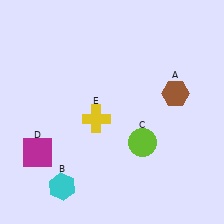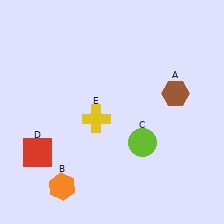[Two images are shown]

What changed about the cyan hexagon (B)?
In Image 1, B is cyan. In Image 2, it changed to orange.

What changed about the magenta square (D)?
In Image 1, D is magenta. In Image 2, it changed to red.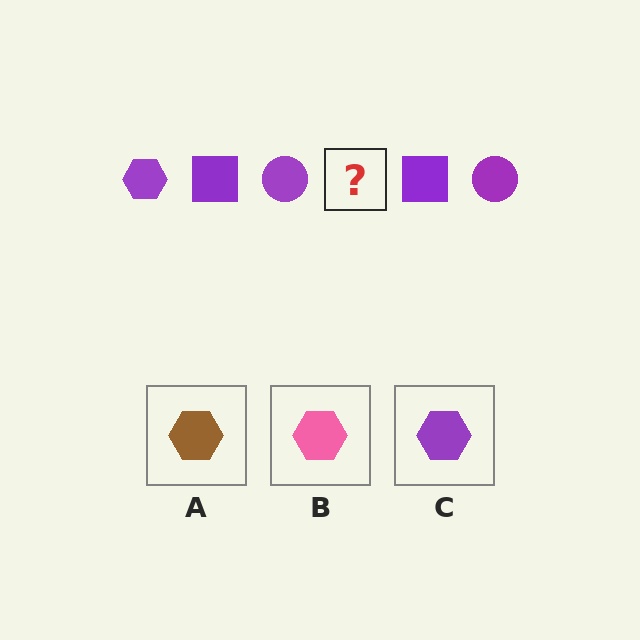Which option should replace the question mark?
Option C.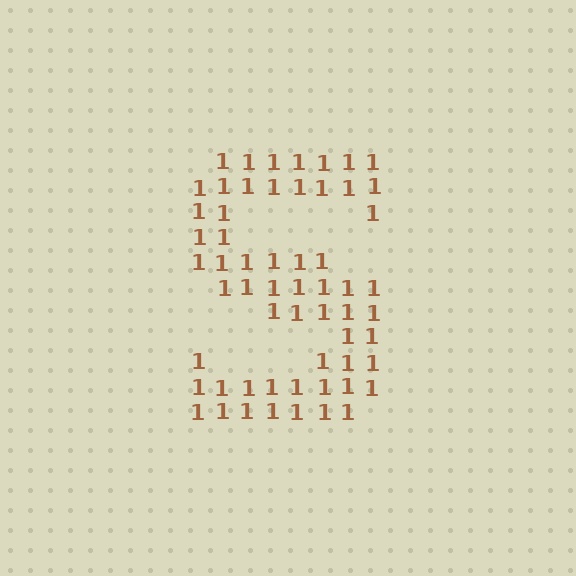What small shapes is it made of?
It is made of small digit 1's.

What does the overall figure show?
The overall figure shows the letter S.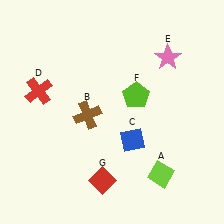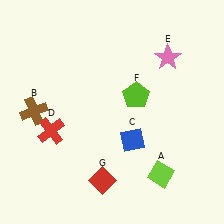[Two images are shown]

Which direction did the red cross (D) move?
The red cross (D) moved down.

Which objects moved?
The objects that moved are: the brown cross (B), the red cross (D).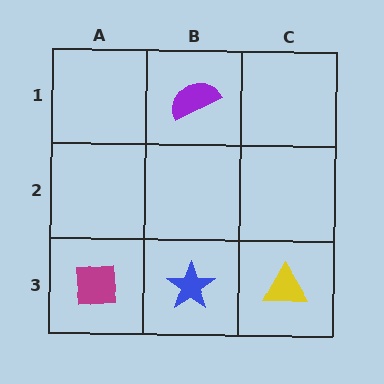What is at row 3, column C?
A yellow triangle.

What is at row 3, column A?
A magenta square.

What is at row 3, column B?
A blue star.